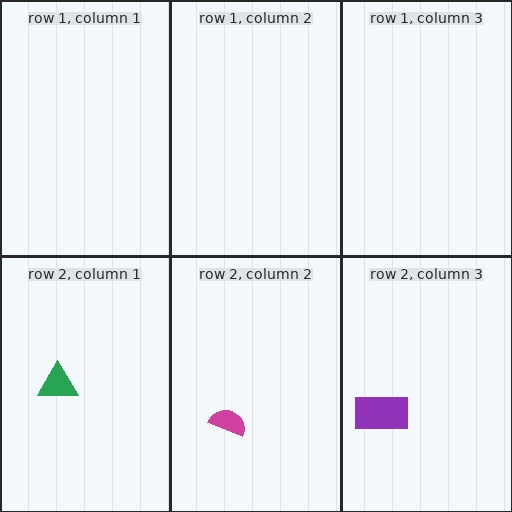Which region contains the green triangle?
The row 2, column 1 region.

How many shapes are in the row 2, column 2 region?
1.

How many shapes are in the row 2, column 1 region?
1.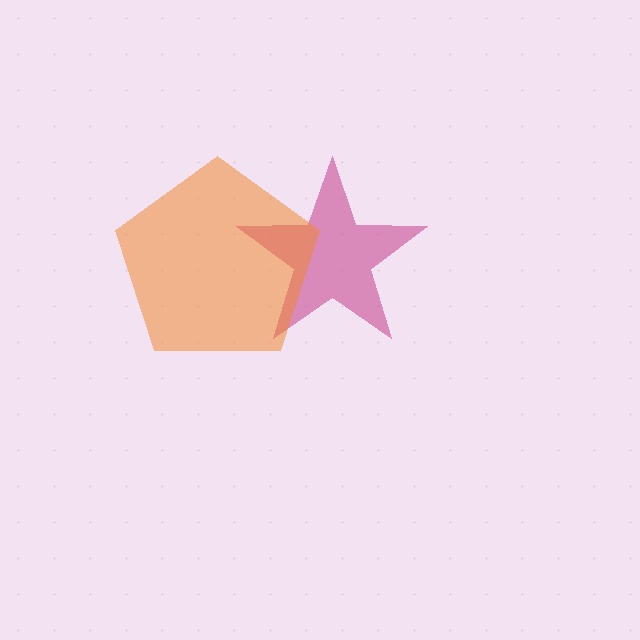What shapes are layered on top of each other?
The layered shapes are: a magenta star, an orange pentagon.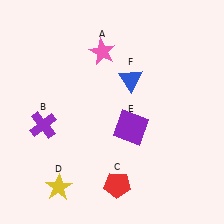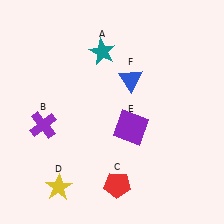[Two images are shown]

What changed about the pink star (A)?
In Image 1, A is pink. In Image 2, it changed to teal.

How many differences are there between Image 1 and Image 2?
There is 1 difference between the two images.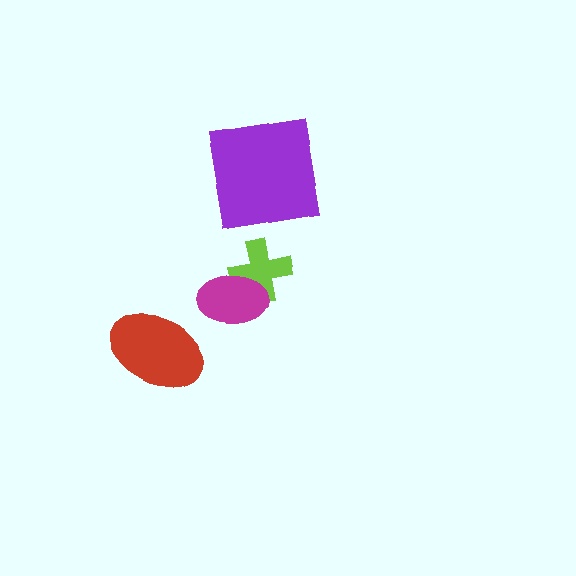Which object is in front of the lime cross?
The magenta ellipse is in front of the lime cross.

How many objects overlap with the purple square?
0 objects overlap with the purple square.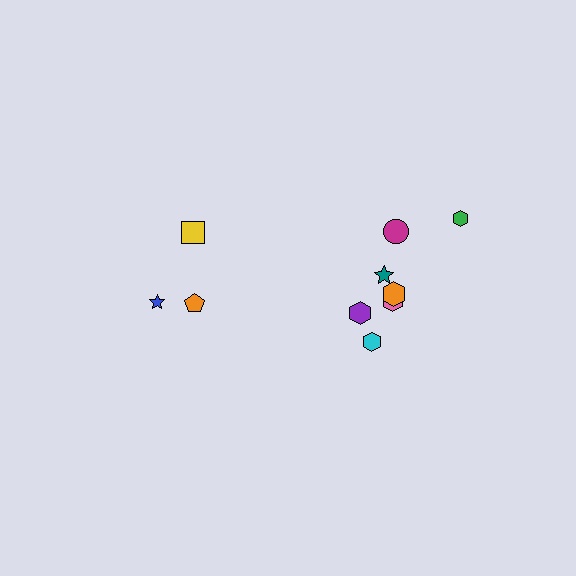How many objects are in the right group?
There are 7 objects.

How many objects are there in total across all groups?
There are 10 objects.